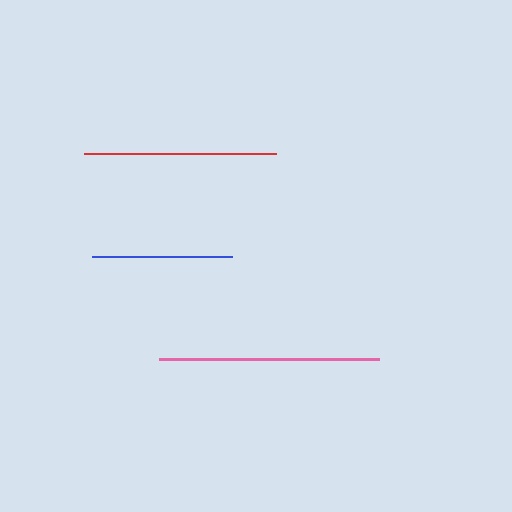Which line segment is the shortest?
The blue line is the shortest at approximately 141 pixels.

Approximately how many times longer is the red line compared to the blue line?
The red line is approximately 1.4 times the length of the blue line.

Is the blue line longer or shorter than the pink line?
The pink line is longer than the blue line.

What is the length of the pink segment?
The pink segment is approximately 220 pixels long.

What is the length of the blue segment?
The blue segment is approximately 141 pixels long.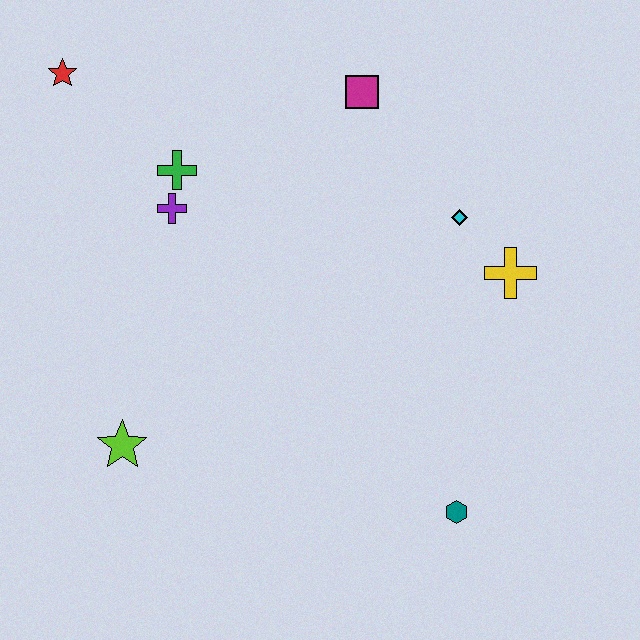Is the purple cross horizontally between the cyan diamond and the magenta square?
No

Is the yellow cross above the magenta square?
No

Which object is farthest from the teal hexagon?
The red star is farthest from the teal hexagon.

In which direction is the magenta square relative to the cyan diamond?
The magenta square is above the cyan diamond.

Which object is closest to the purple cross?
The green cross is closest to the purple cross.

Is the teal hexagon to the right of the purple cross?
Yes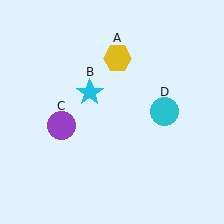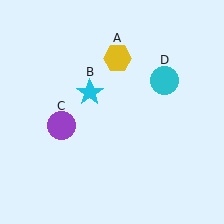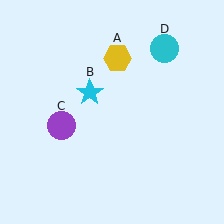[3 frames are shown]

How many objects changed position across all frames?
1 object changed position: cyan circle (object D).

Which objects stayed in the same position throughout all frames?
Yellow hexagon (object A) and cyan star (object B) and purple circle (object C) remained stationary.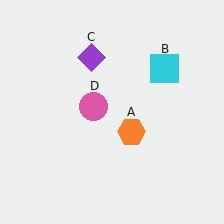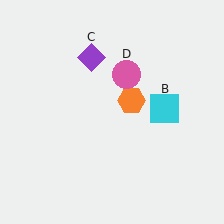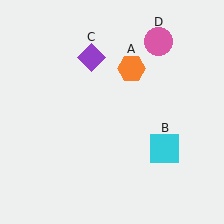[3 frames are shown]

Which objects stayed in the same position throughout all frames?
Purple diamond (object C) remained stationary.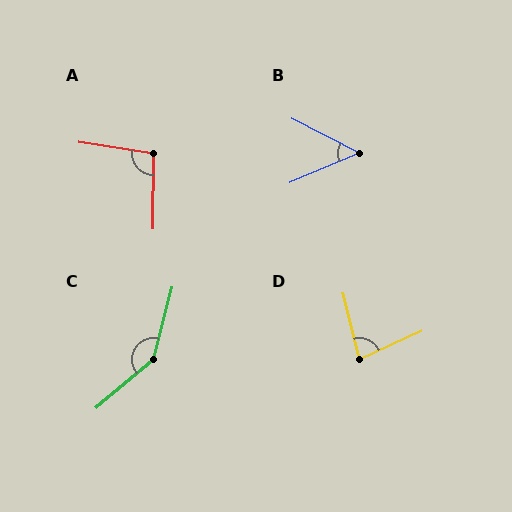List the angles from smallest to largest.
B (50°), D (80°), A (98°), C (144°).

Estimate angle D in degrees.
Approximately 80 degrees.